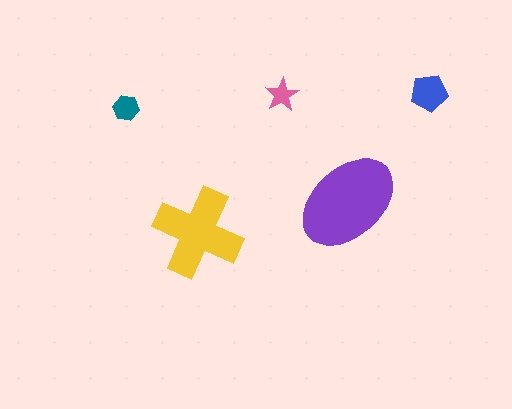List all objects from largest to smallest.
The purple ellipse, the yellow cross, the blue pentagon, the teal hexagon, the pink star.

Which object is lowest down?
The yellow cross is bottommost.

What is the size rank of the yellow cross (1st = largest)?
2nd.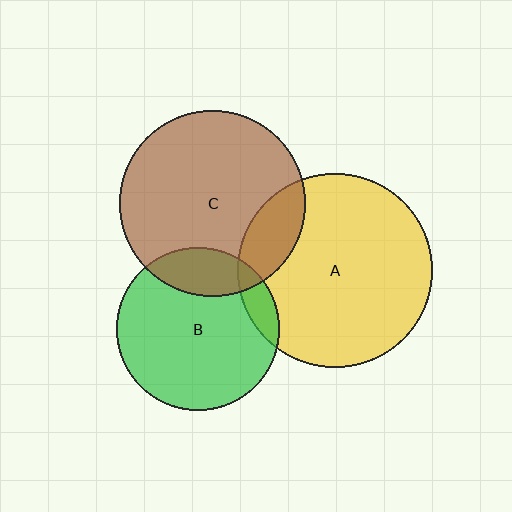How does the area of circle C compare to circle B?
Approximately 1.3 times.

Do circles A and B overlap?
Yes.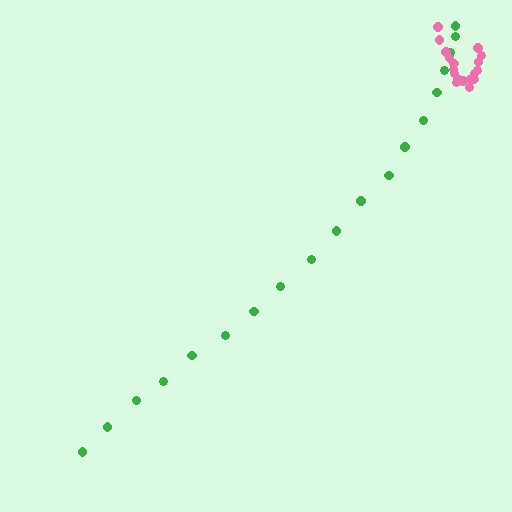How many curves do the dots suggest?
There are 2 distinct paths.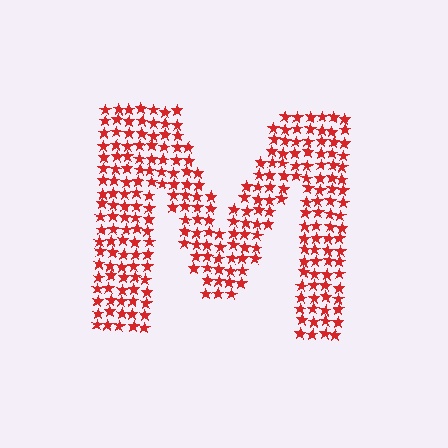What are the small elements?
The small elements are stars.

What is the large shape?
The large shape is the letter M.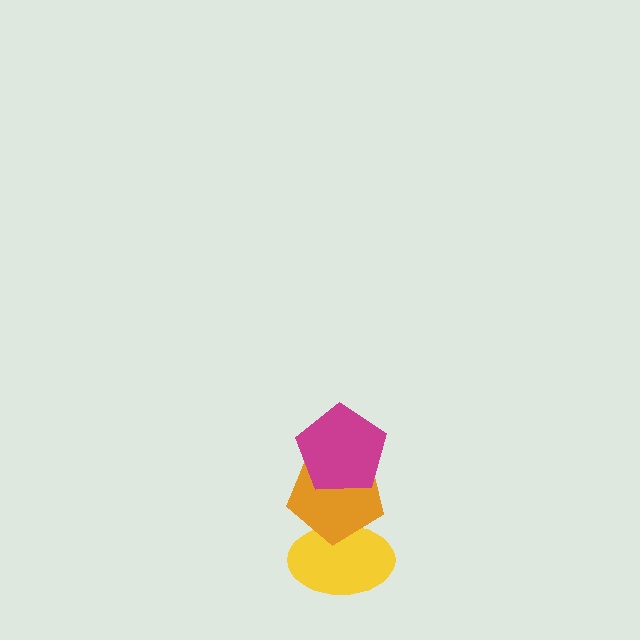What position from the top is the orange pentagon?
The orange pentagon is 2nd from the top.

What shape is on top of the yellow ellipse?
The orange pentagon is on top of the yellow ellipse.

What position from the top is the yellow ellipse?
The yellow ellipse is 3rd from the top.